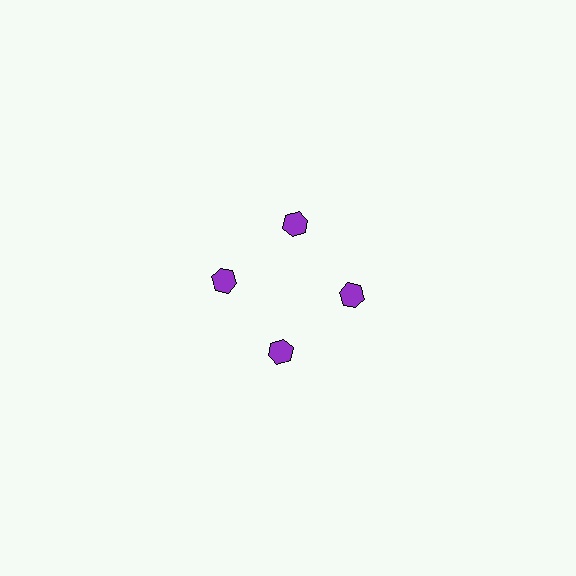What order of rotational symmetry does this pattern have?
This pattern has 4-fold rotational symmetry.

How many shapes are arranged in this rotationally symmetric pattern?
There are 4 shapes, arranged in 4 groups of 1.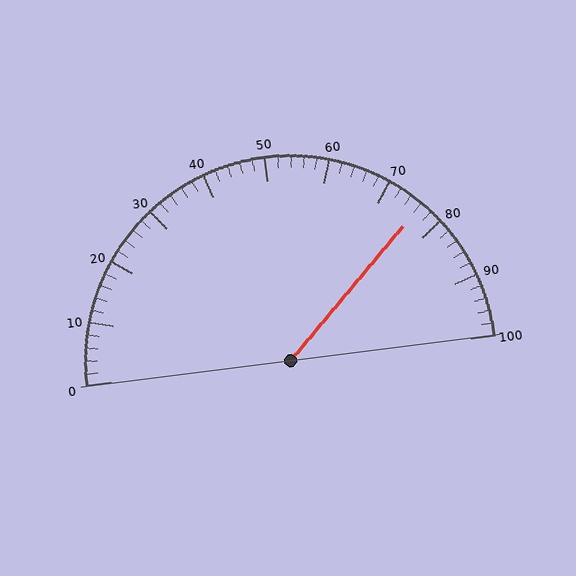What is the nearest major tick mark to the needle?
The nearest major tick mark is 80.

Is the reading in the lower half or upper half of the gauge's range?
The reading is in the upper half of the range (0 to 100).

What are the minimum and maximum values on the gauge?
The gauge ranges from 0 to 100.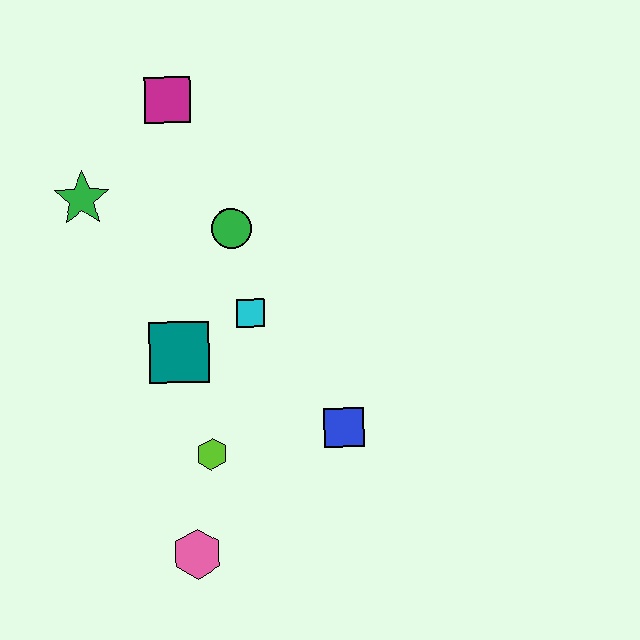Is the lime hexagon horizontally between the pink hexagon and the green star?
No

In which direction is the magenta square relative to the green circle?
The magenta square is above the green circle.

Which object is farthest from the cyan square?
The pink hexagon is farthest from the cyan square.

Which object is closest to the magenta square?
The green star is closest to the magenta square.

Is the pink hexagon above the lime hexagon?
No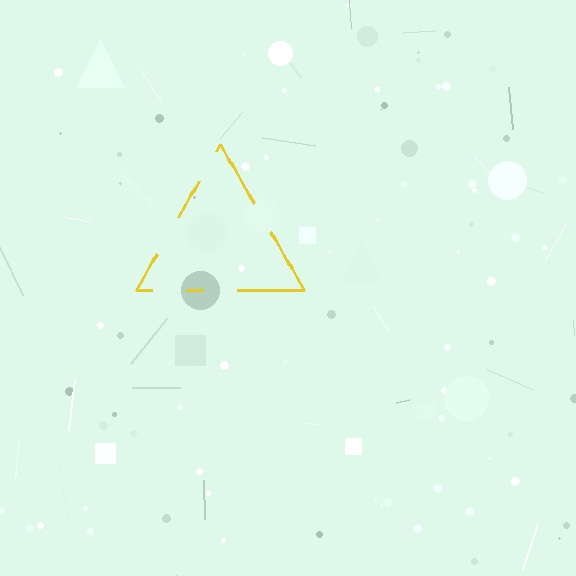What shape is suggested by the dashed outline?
The dashed outline suggests a triangle.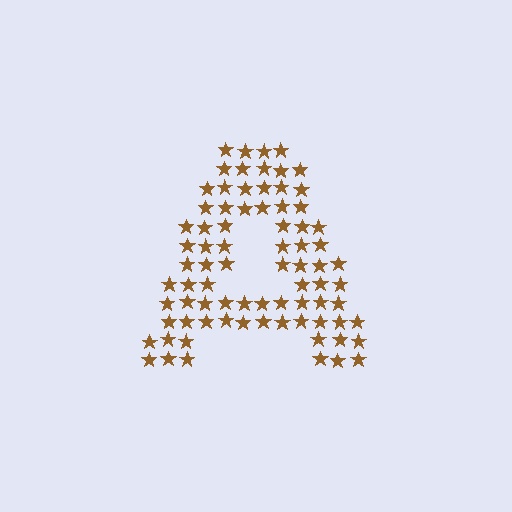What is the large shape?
The large shape is the letter A.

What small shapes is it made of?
It is made of small stars.